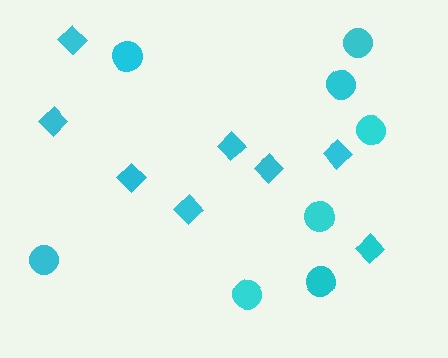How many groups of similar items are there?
There are 2 groups: one group of diamonds (8) and one group of circles (8).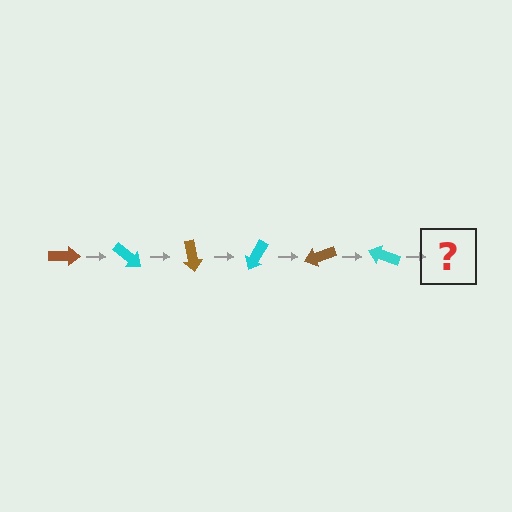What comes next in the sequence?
The next element should be a brown arrow, rotated 240 degrees from the start.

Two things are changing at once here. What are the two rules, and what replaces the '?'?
The two rules are that it rotates 40 degrees each step and the color cycles through brown and cyan. The '?' should be a brown arrow, rotated 240 degrees from the start.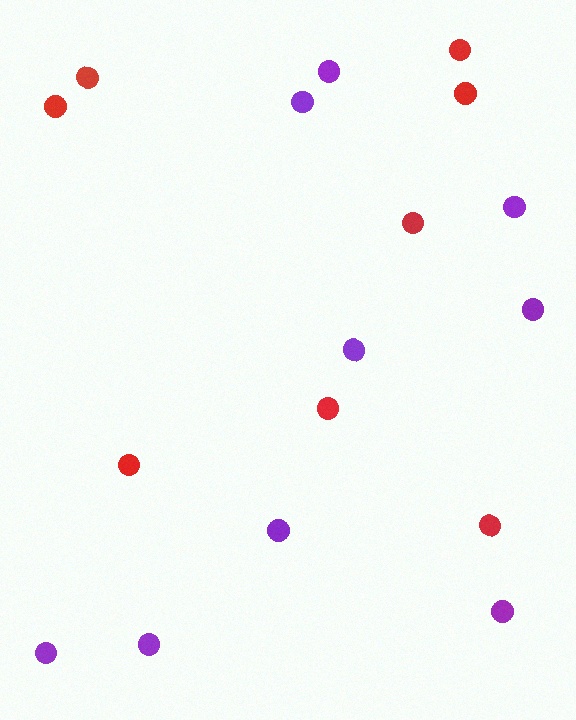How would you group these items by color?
There are 2 groups: one group of red circles (8) and one group of purple circles (9).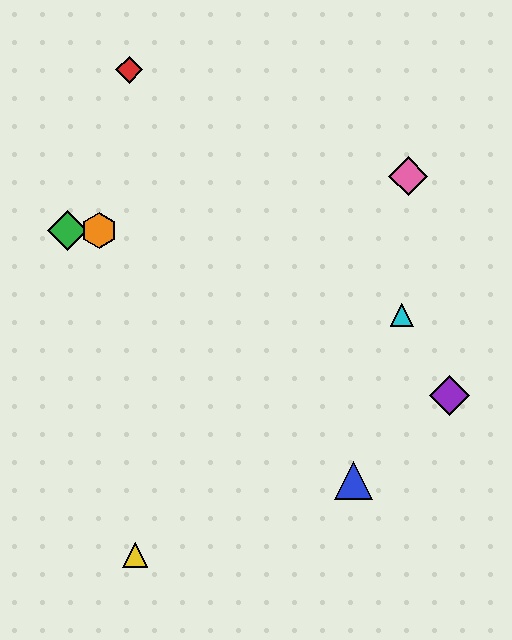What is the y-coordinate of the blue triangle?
The blue triangle is at y≈480.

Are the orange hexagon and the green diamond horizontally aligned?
Yes, both are at y≈231.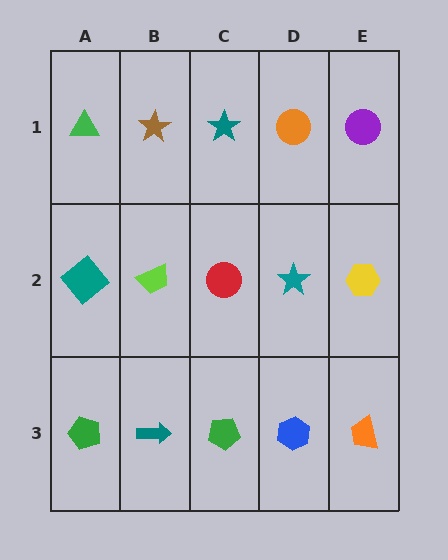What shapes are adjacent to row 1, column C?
A red circle (row 2, column C), a brown star (row 1, column B), an orange circle (row 1, column D).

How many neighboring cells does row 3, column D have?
3.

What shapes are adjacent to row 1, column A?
A teal diamond (row 2, column A), a brown star (row 1, column B).